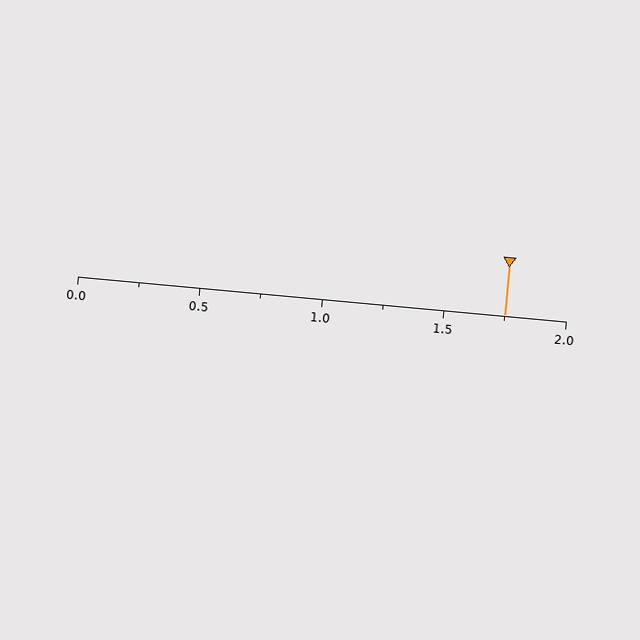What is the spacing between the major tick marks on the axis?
The major ticks are spaced 0.5 apart.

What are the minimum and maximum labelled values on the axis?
The axis runs from 0.0 to 2.0.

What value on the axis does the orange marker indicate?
The marker indicates approximately 1.75.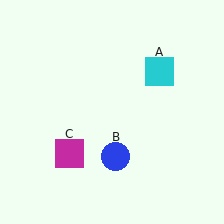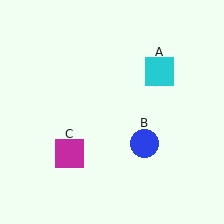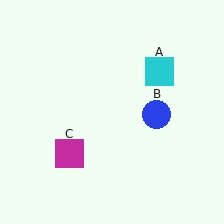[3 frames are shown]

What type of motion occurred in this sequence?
The blue circle (object B) rotated counterclockwise around the center of the scene.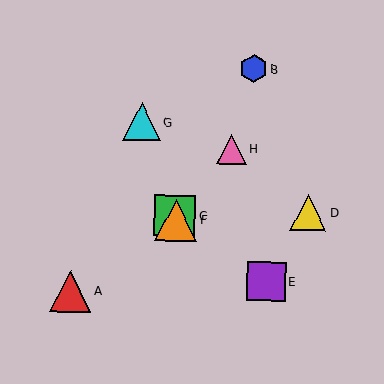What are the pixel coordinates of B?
Object B is at (254, 69).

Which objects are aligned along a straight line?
Objects C, F, G are aligned along a straight line.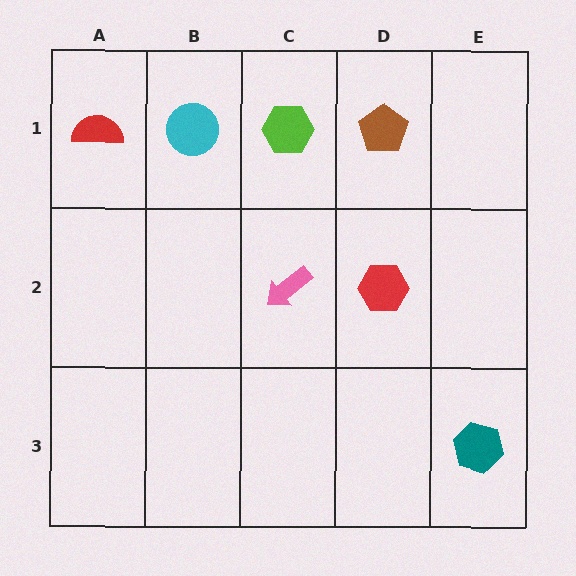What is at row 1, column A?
A red semicircle.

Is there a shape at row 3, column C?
No, that cell is empty.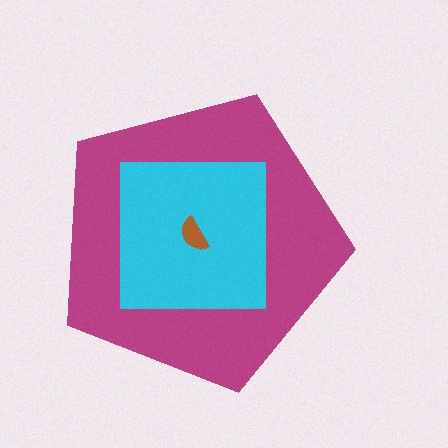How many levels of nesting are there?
3.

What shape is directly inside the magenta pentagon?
The cyan square.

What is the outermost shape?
The magenta pentagon.